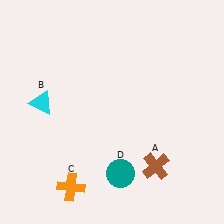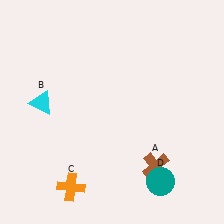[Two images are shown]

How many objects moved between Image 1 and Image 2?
1 object moved between the two images.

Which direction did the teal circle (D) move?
The teal circle (D) moved right.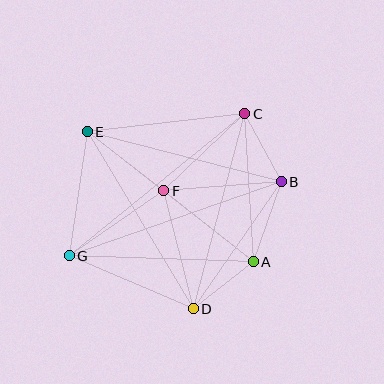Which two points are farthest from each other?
Points C and G are farthest from each other.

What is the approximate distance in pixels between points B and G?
The distance between B and G is approximately 224 pixels.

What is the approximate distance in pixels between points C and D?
The distance between C and D is approximately 202 pixels.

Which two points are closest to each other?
Points A and D are closest to each other.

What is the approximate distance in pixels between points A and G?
The distance between A and G is approximately 184 pixels.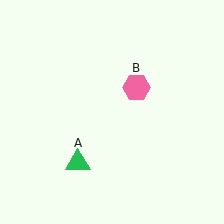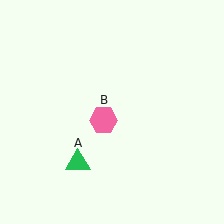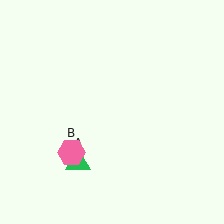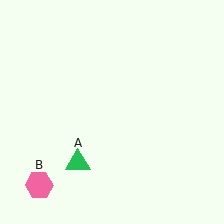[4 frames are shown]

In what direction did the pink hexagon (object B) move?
The pink hexagon (object B) moved down and to the left.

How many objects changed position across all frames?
1 object changed position: pink hexagon (object B).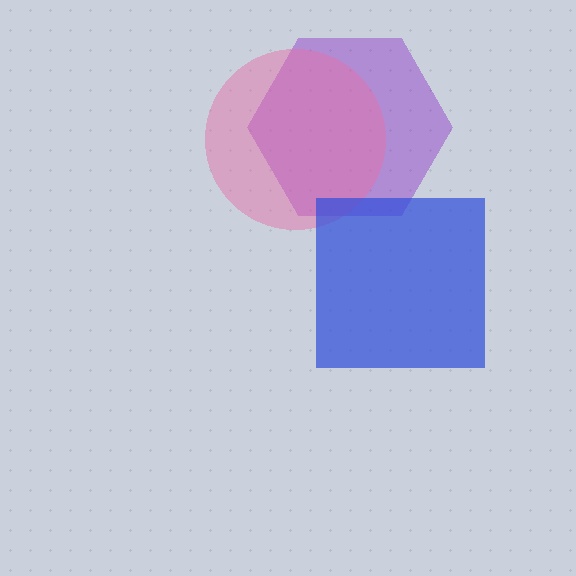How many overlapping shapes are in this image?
There are 3 overlapping shapes in the image.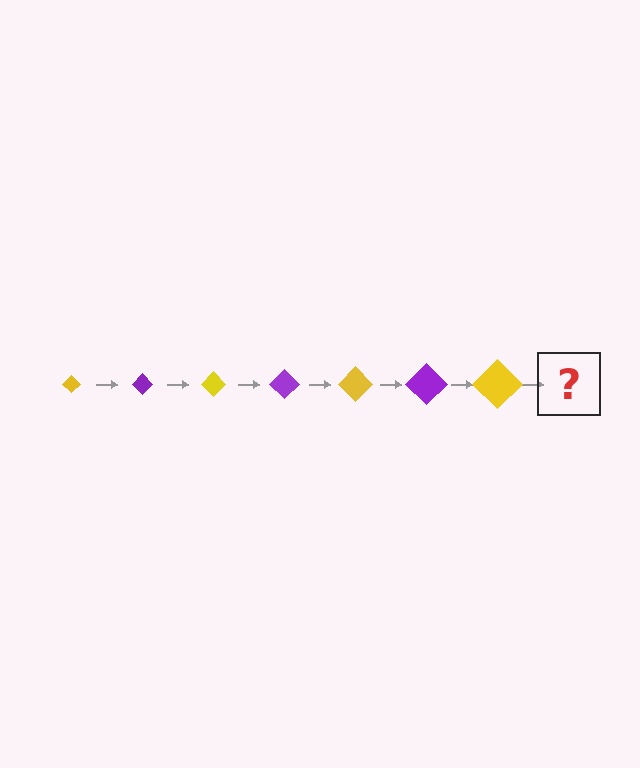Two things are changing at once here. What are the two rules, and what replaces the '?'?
The two rules are that the diamond grows larger each step and the color cycles through yellow and purple. The '?' should be a purple diamond, larger than the previous one.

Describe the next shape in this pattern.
It should be a purple diamond, larger than the previous one.